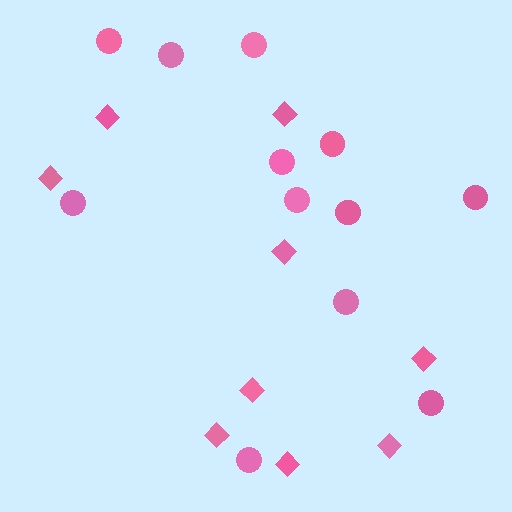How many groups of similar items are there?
There are 2 groups: one group of diamonds (9) and one group of circles (12).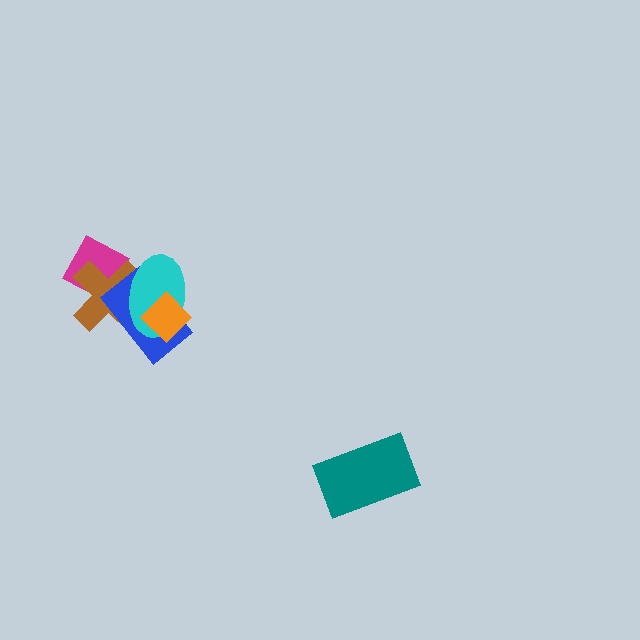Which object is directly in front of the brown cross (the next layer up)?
The blue rectangle is directly in front of the brown cross.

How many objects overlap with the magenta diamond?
3 objects overlap with the magenta diamond.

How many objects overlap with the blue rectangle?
4 objects overlap with the blue rectangle.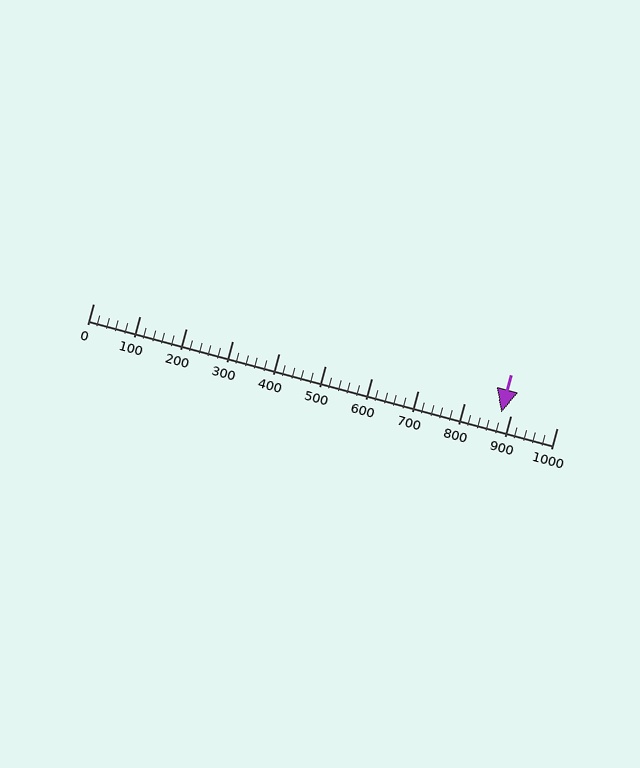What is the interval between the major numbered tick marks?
The major tick marks are spaced 100 units apart.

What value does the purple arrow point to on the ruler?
The purple arrow points to approximately 880.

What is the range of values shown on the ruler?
The ruler shows values from 0 to 1000.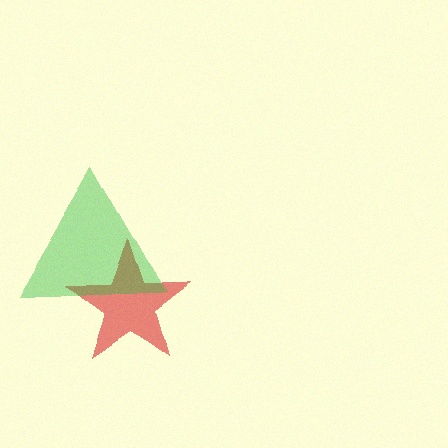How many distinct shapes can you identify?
There are 2 distinct shapes: a red star, a green triangle.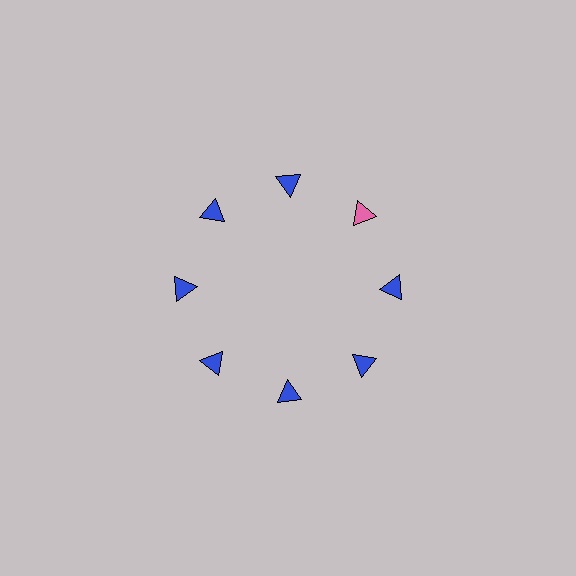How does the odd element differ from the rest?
It has a different color: pink instead of blue.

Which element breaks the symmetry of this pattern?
The pink triangle at roughly the 2 o'clock position breaks the symmetry. All other shapes are blue triangles.